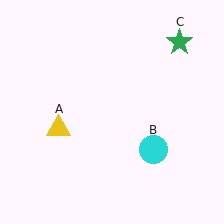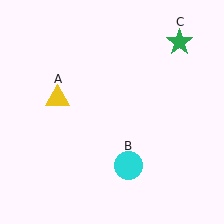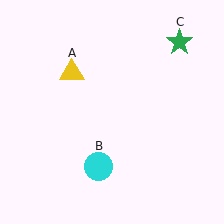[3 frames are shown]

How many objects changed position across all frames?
2 objects changed position: yellow triangle (object A), cyan circle (object B).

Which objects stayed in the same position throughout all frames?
Green star (object C) remained stationary.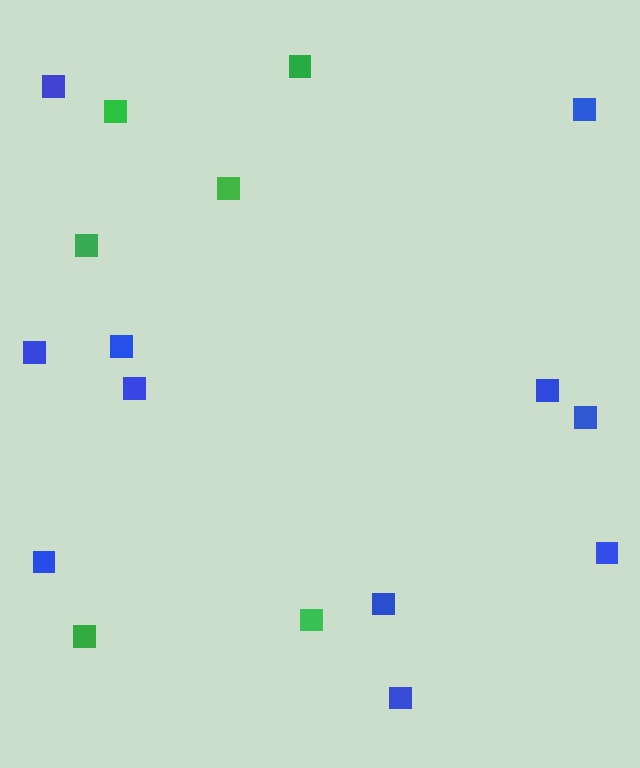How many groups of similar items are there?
There are 2 groups: one group of green squares (6) and one group of blue squares (11).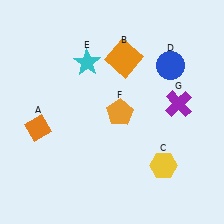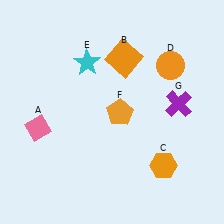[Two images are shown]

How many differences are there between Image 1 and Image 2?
There are 3 differences between the two images.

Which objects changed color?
A changed from orange to pink. C changed from yellow to orange. D changed from blue to orange.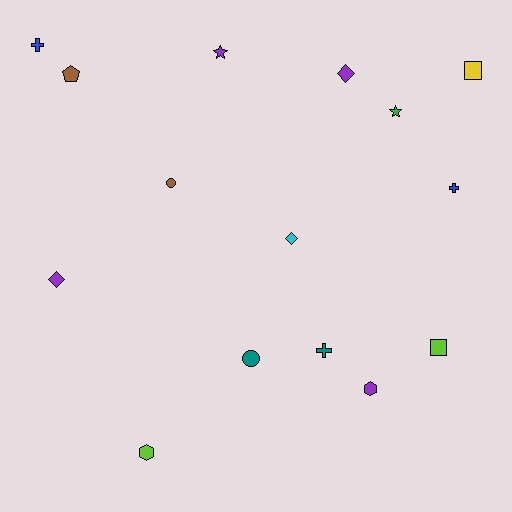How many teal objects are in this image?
There are 2 teal objects.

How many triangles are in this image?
There are no triangles.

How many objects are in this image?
There are 15 objects.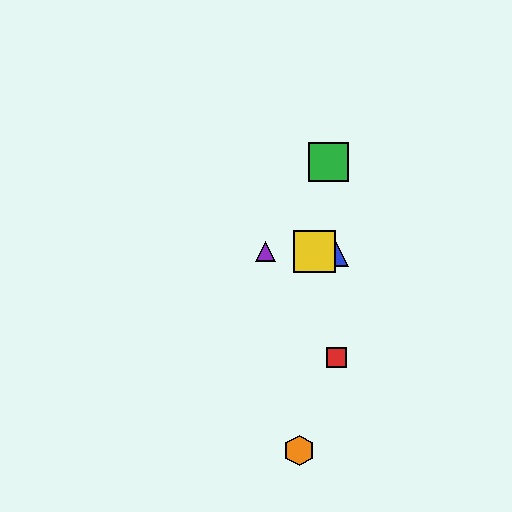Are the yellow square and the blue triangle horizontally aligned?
Yes, both are at y≈251.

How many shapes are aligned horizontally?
3 shapes (the blue triangle, the yellow square, the purple triangle) are aligned horizontally.